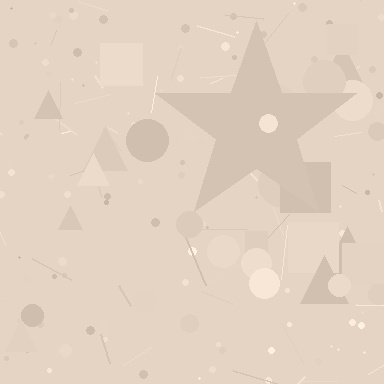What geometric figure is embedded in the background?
A star is embedded in the background.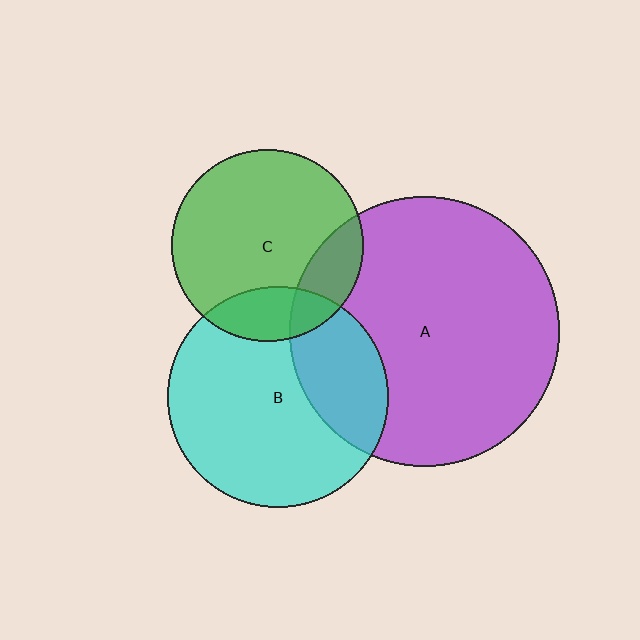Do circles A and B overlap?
Yes.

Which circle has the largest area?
Circle A (purple).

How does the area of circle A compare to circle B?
Approximately 1.5 times.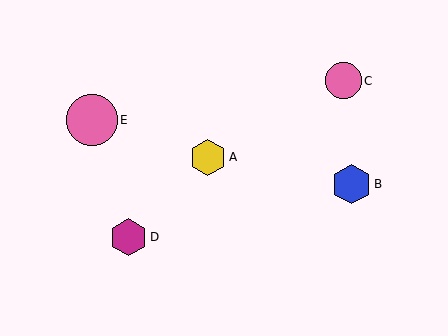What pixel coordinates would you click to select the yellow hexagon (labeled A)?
Click at (208, 157) to select the yellow hexagon A.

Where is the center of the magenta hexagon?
The center of the magenta hexagon is at (129, 237).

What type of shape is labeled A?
Shape A is a yellow hexagon.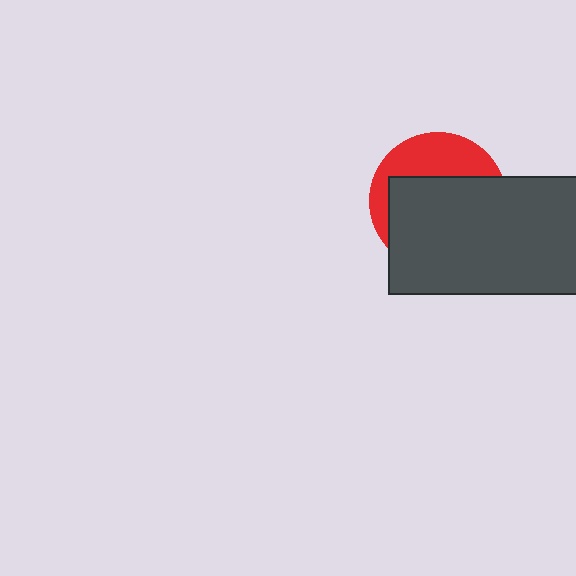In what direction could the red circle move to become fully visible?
The red circle could move up. That would shift it out from behind the dark gray rectangle entirely.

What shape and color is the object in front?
The object in front is a dark gray rectangle.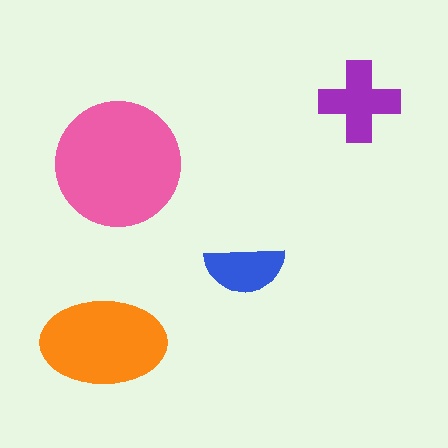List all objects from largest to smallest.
The pink circle, the orange ellipse, the purple cross, the blue semicircle.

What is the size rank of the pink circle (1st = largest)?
1st.